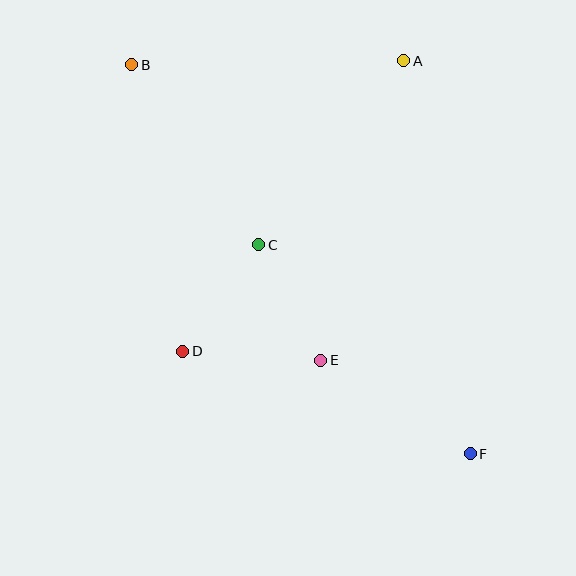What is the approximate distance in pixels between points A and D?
The distance between A and D is approximately 365 pixels.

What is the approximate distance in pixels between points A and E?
The distance between A and E is approximately 311 pixels.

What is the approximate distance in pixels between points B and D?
The distance between B and D is approximately 291 pixels.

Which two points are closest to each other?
Points C and D are closest to each other.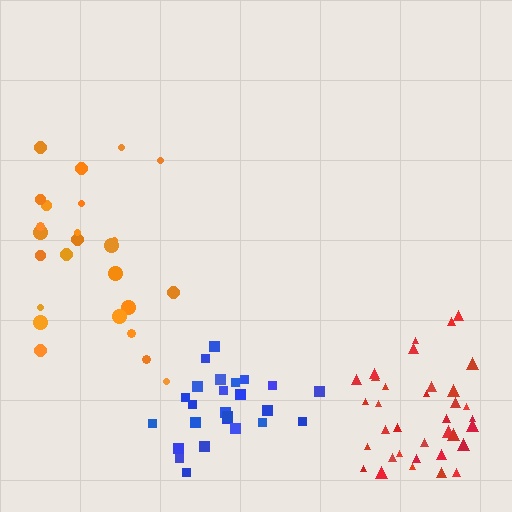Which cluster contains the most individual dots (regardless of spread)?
Red (35).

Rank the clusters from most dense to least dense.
blue, red, orange.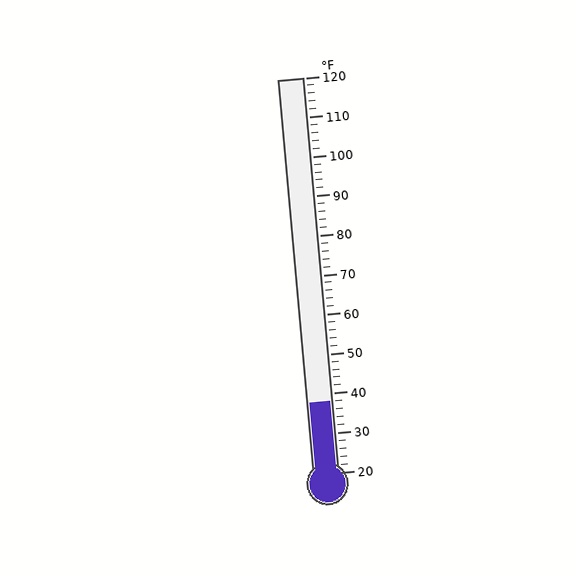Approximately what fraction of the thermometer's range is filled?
The thermometer is filled to approximately 20% of its range.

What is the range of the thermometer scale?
The thermometer scale ranges from 20°F to 120°F.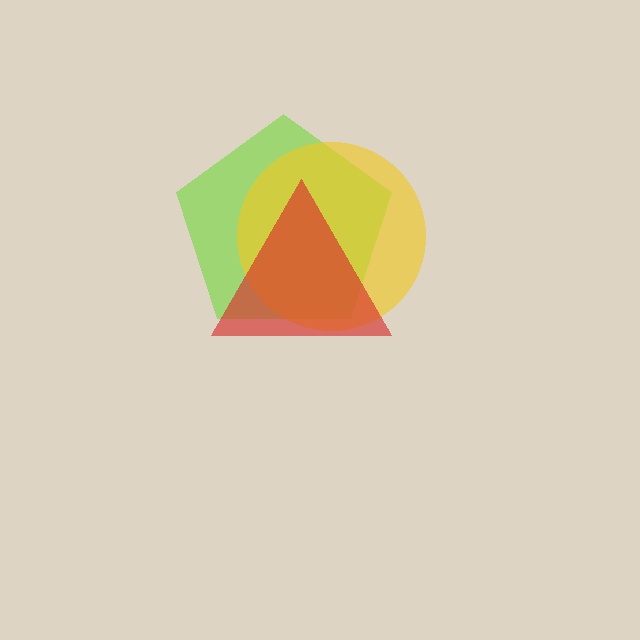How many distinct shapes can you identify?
There are 3 distinct shapes: a lime pentagon, a yellow circle, a red triangle.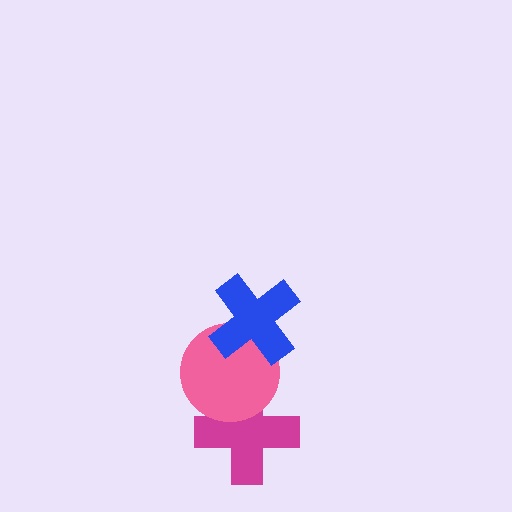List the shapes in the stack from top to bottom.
From top to bottom: the blue cross, the pink circle, the magenta cross.